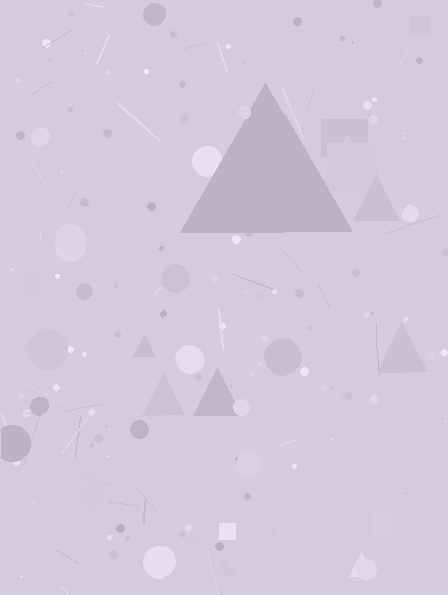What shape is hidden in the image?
A triangle is hidden in the image.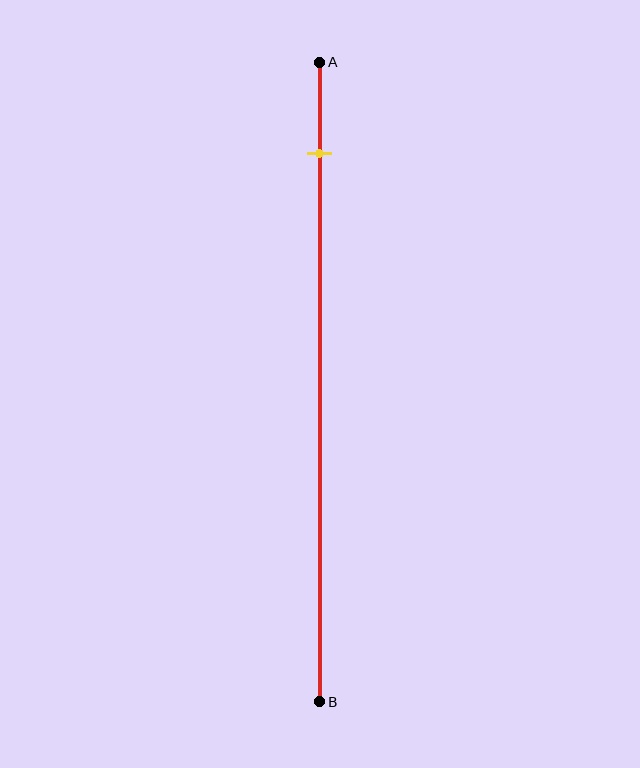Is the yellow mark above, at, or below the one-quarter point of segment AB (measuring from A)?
The yellow mark is above the one-quarter point of segment AB.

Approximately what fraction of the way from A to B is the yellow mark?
The yellow mark is approximately 15% of the way from A to B.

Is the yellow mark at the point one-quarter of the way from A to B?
No, the mark is at about 15% from A, not at the 25% one-quarter point.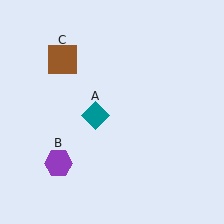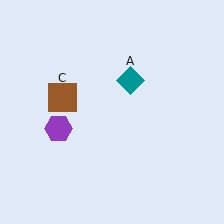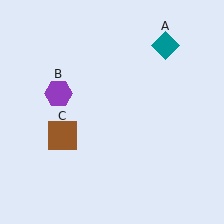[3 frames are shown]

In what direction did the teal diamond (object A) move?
The teal diamond (object A) moved up and to the right.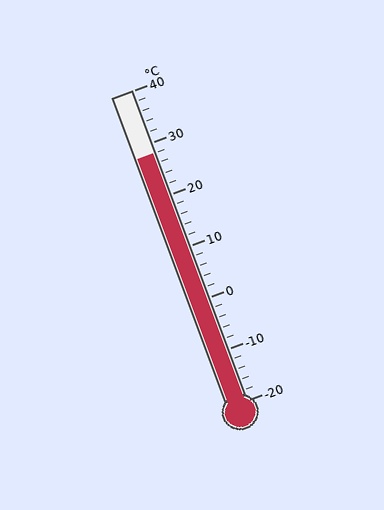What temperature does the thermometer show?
The thermometer shows approximately 28°C.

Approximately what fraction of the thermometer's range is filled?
The thermometer is filled to approximately 80% of its range.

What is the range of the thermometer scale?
The thermometer scale ranges from -20°C to 40°C.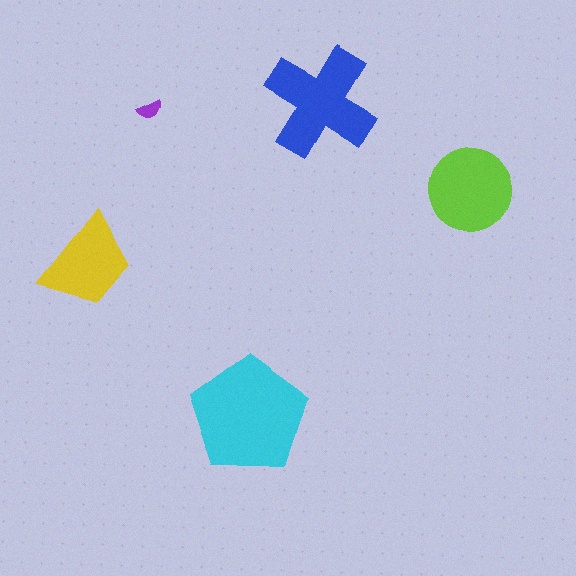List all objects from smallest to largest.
The purple semicircle, the yellow trapezoid, the lime circle, the blue cross, the cyan pentagon.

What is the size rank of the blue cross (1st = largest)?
2nd.